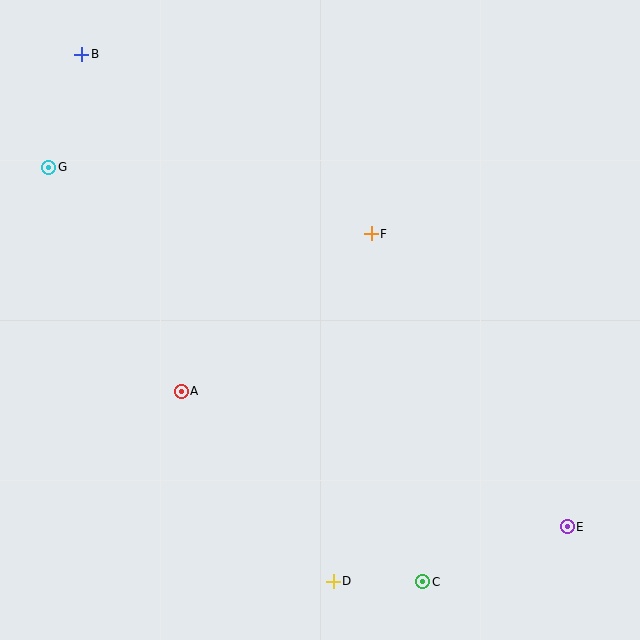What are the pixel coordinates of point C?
Point C is at (423, 582).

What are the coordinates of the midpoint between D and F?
The midpoint between D and F is at (352, 408).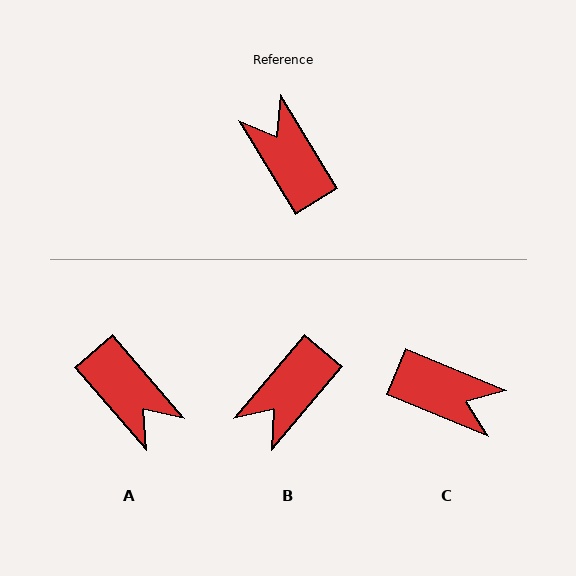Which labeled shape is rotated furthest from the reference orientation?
A, about 171 degrees away.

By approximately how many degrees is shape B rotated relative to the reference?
Approximately 108 degrees counter-clockwise.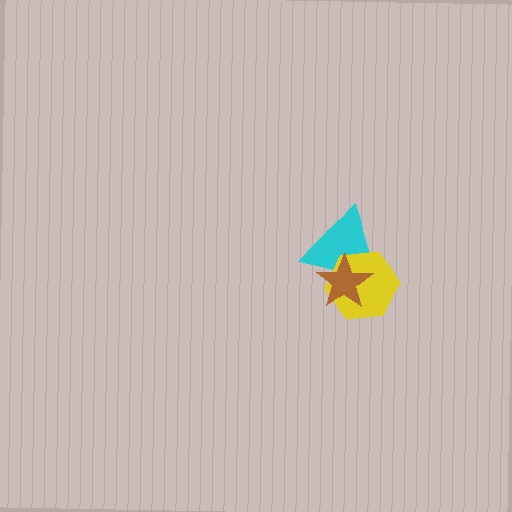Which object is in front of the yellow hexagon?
The brown star is in front of the yellow hexagon.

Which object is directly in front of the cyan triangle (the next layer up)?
The yellow hexagon is directly in front of the cyan triangle.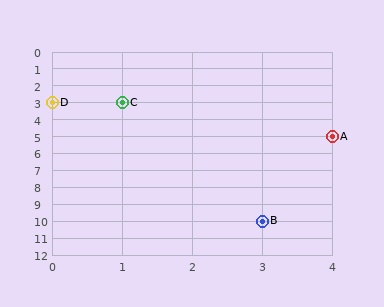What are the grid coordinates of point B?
Point B is at grid coordinates (3, 10).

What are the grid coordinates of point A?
Point A is at grid coordinates (4, 5).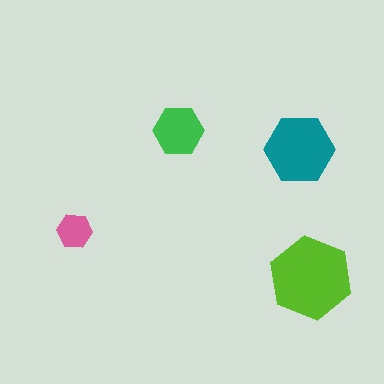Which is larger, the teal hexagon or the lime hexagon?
The lime one.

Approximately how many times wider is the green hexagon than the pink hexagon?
About 1.5 times wider.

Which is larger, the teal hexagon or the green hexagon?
The teal one.